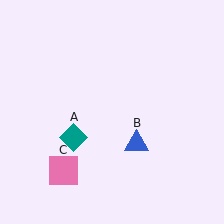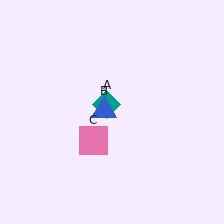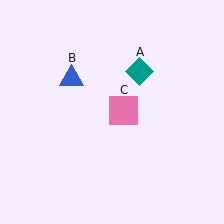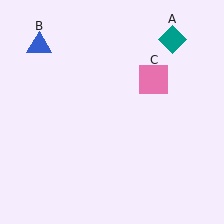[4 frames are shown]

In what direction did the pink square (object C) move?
The pink square (object C) moved up and to the right.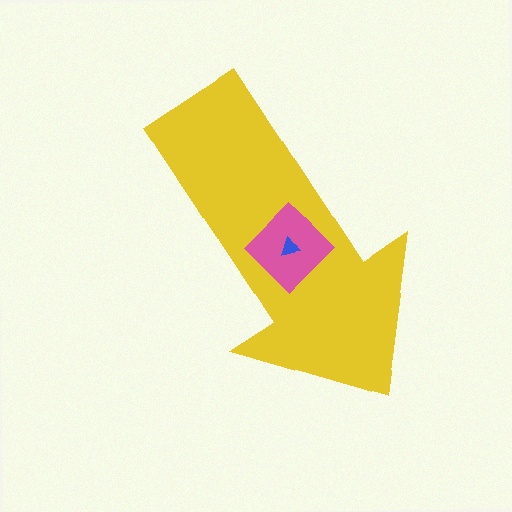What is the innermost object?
The blue triangle.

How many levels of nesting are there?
3.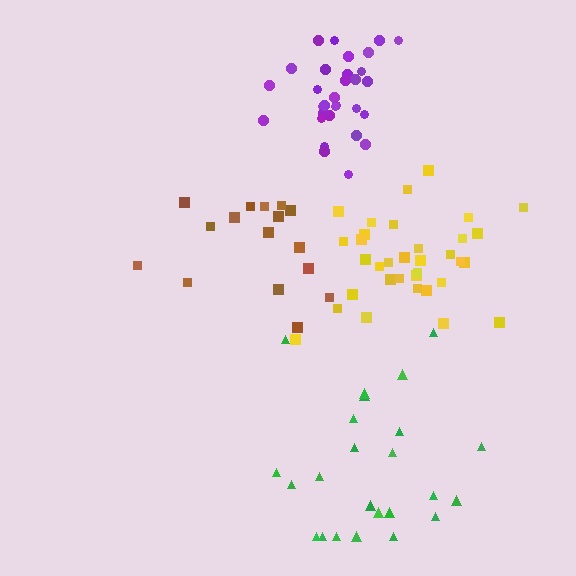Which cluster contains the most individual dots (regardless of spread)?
Yellow (34).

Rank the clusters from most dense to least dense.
purple, yellow, brown, green.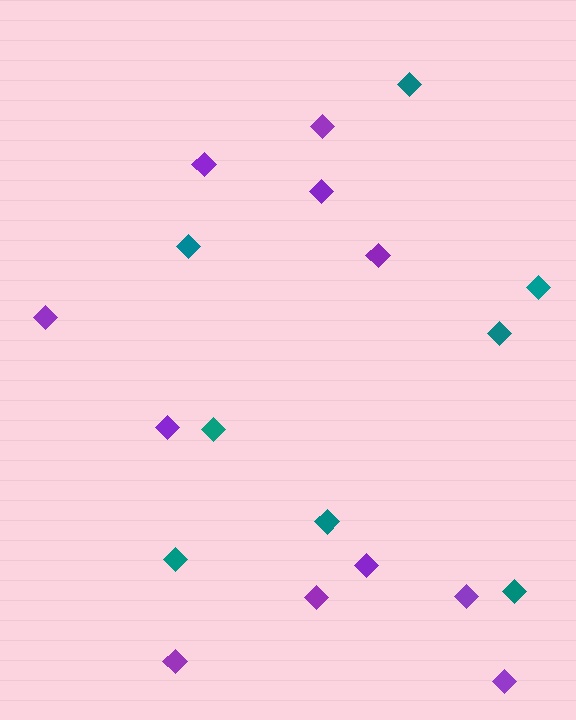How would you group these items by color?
There are 2 groups: one group of purple diamonds (11) and one group of teal diamonds (8).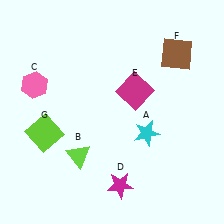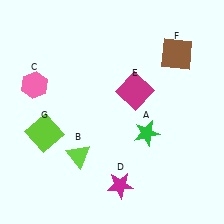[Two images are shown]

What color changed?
The star (A) changed from cyan in Image 1 to green in Image 2.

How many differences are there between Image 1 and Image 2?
There is 1 difference between the two images.